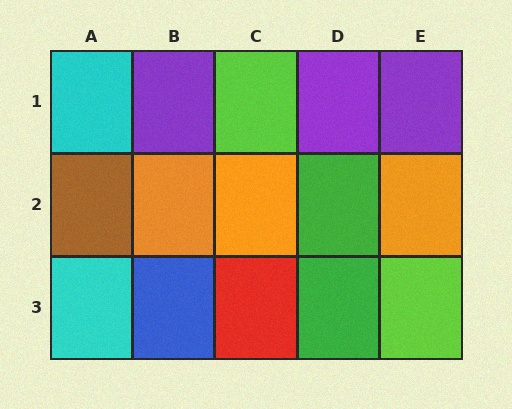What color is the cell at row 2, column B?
Orange.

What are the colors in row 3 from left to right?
Cyan, blue, red, green, lime.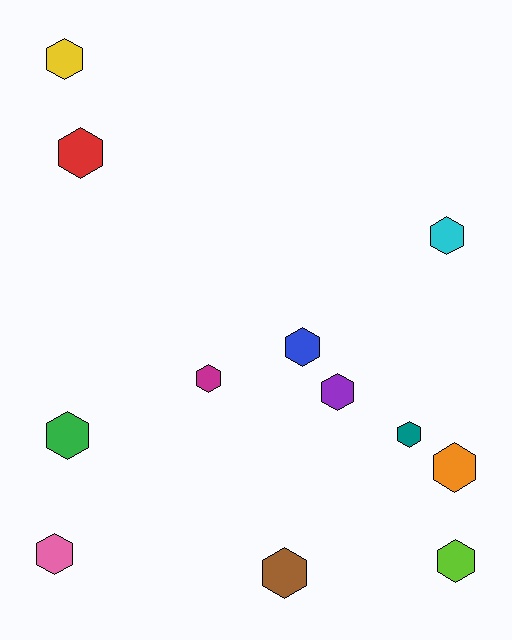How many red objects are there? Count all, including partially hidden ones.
There is 1 red object.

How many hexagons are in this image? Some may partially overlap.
There are 12 hexagons.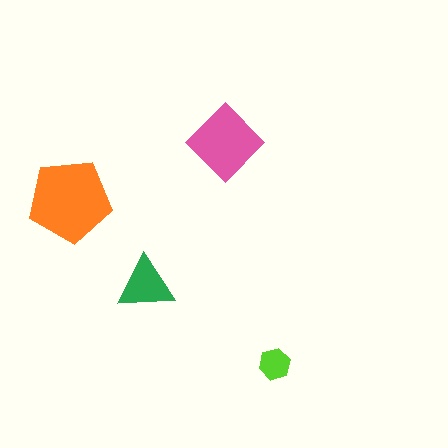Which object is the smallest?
The lime hexagon.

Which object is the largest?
The orange pentagon.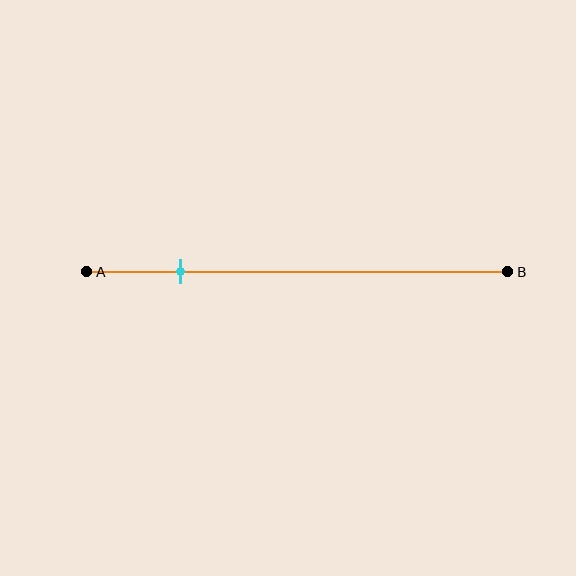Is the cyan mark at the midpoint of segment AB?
No, the mark is at about 20% from A, not at the 50% midpoint.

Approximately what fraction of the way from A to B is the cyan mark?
The cyan mark is approximately 20% of the way from A to B.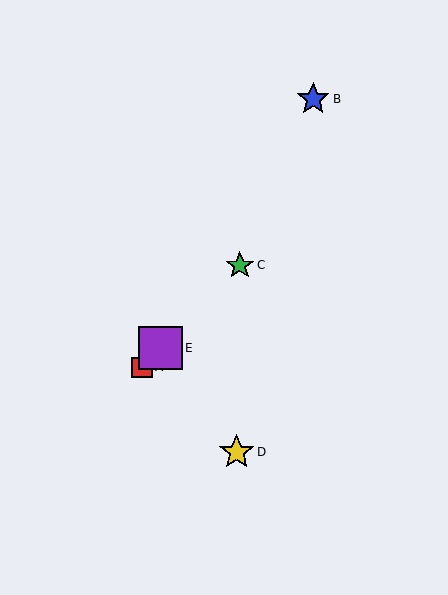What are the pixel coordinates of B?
Object B is at (314, 99).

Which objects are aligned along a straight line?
Objects A, C, E are aligned along a straight line.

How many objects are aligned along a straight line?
3 objects (A, C, E) are aligned along a straight line.